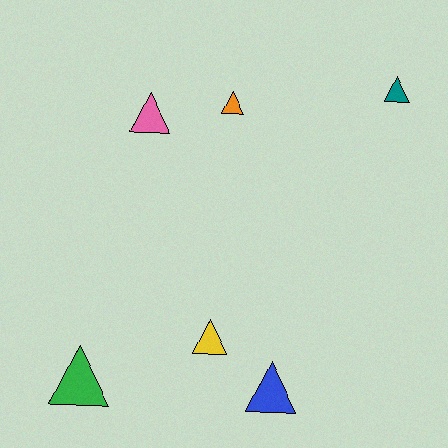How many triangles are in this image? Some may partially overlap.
There are 6 triangles.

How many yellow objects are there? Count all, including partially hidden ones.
There is 1 yellow object.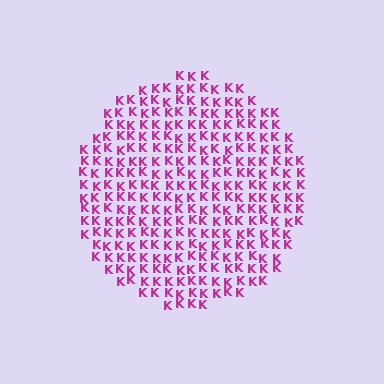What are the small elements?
The small elements are letter K's.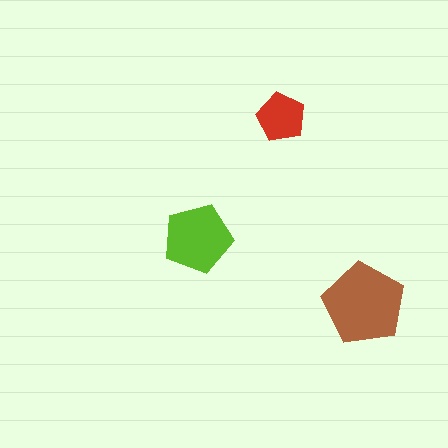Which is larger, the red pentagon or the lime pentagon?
The lime one.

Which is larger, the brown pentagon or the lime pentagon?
The brown one.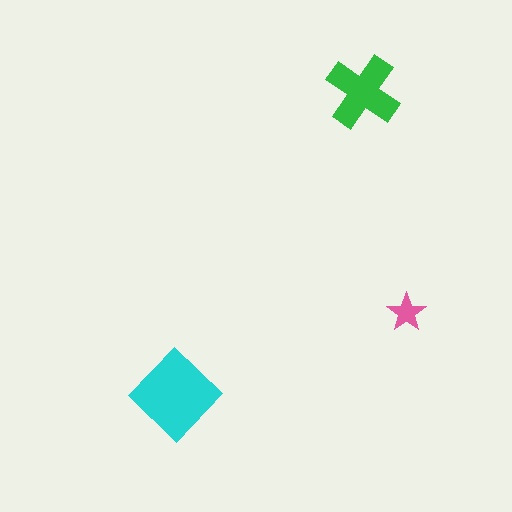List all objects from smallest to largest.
The pink star, the green cross, the cyan diamond.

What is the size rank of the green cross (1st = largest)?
2nd.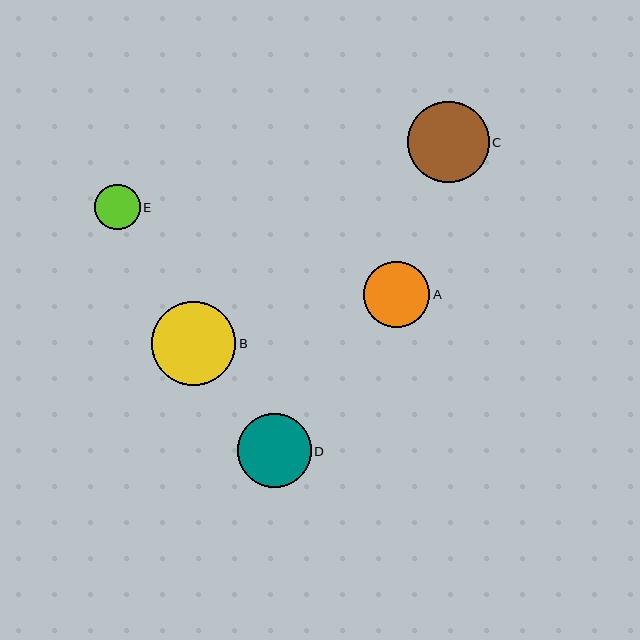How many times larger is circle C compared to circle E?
Circle C is approximately 1.8 times the size of circle E.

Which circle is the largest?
Circle B is the largest with a size of approximately 84 pixels.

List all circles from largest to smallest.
From largest to smallest: B, C, D, A, E.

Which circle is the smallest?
Circle E is the smallest with a size of approximately 46 pixels.